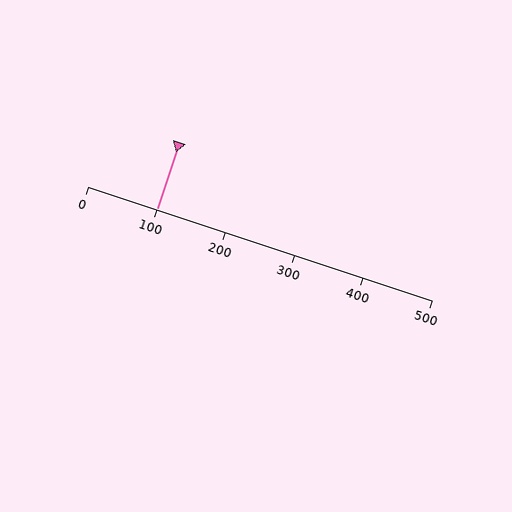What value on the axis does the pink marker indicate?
The marker indicates approximately 100.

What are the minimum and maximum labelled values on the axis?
The axis runs from 0 to 500.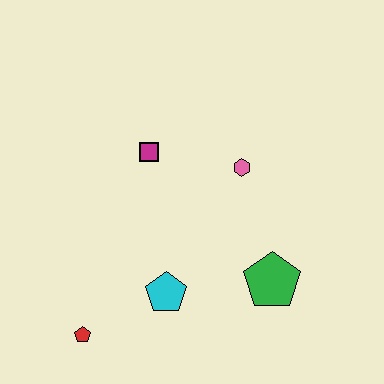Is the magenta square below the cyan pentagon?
No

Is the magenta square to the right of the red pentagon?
Yes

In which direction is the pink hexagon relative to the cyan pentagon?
The pink hexagon is above the cyan pentagon.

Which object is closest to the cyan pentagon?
The red pentagon is closest to the cyan pentagon.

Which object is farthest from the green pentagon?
The red pentagon is farthest from the green pentagon.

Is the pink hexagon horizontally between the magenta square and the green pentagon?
Yes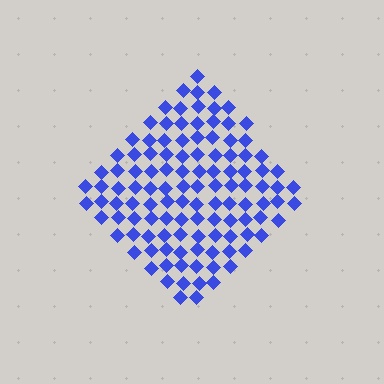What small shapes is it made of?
It is made of small diamonds.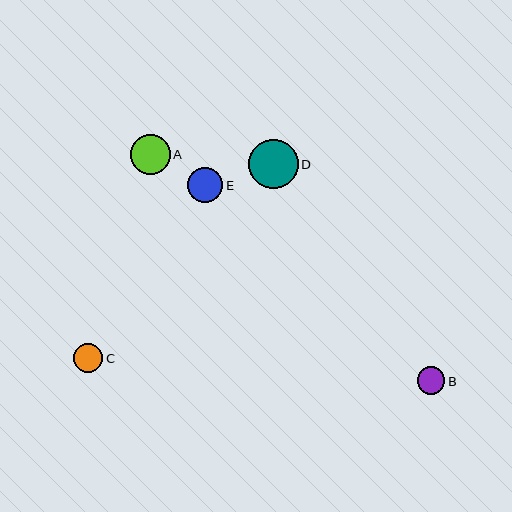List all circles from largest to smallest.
From largest to smallest: D, A, E, C, B.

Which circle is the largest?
Circle D is the largest with a size of approximately 50 pixels.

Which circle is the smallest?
Circle B is the smallest with a size of approximately 27 pixels.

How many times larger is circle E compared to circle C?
Circle E is approximately 1.2 times the size of circle C.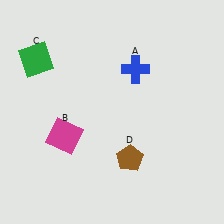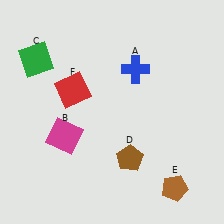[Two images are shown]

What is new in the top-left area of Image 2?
A red square (F) was added in the top-left area of Image 2.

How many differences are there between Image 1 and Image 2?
There are 2 differences between the two images.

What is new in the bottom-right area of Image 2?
A brown pentagon (E) was added in the bottom-right area of Image 2.